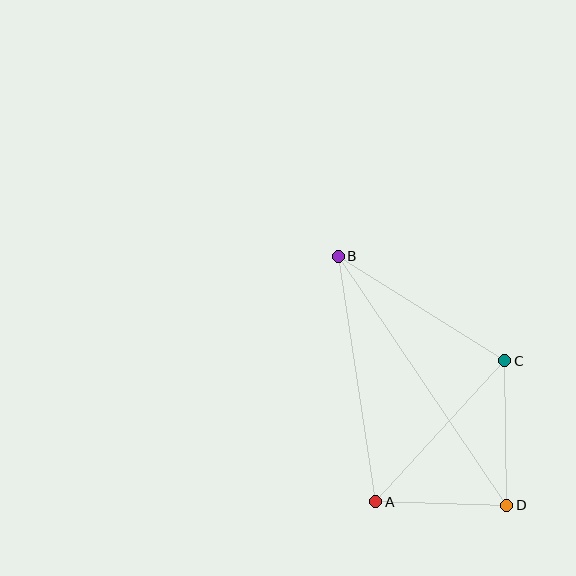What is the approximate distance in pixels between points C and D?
The distance between C and D is approximately 144 pixels.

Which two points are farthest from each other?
Points B and D are farthest from each other.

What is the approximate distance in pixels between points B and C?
The distance between B and C is approximately 197 pixels.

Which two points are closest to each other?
Points A and D are closest to each other.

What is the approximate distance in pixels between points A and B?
The distance between A and B is approximately 248 pixels.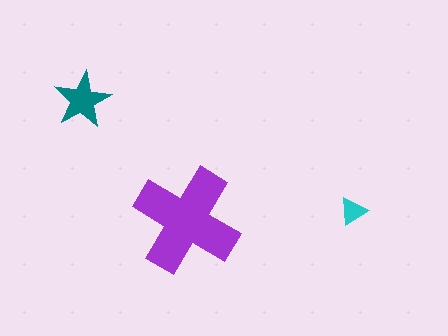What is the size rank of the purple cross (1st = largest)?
1st.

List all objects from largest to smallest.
The purple cross, the teal star, the cyan triangle.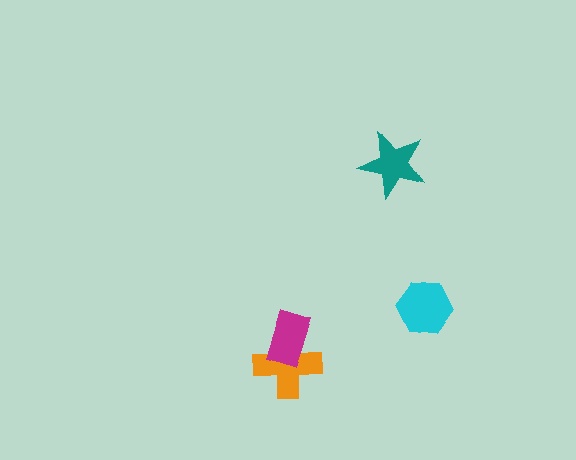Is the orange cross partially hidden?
Yes, it is partially covered by another shape.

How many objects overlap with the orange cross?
1 object overlaps with the orange cross.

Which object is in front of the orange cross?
The magenta rectangle is in front of the orange cross.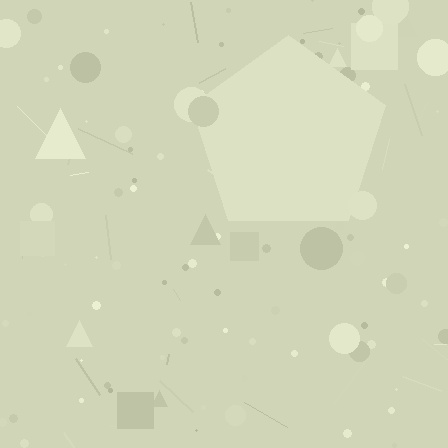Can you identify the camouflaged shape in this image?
The camouflaged shape is a pentagon.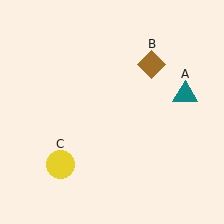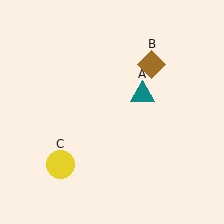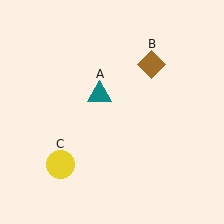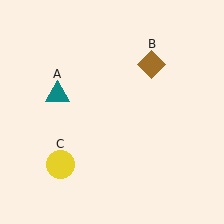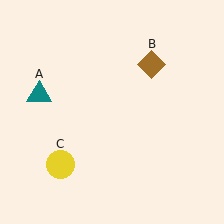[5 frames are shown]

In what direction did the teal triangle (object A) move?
The teal triangle (object A) moved left.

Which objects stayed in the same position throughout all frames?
Brown diamond (object B) and yellow circle (object C) remained stationary.